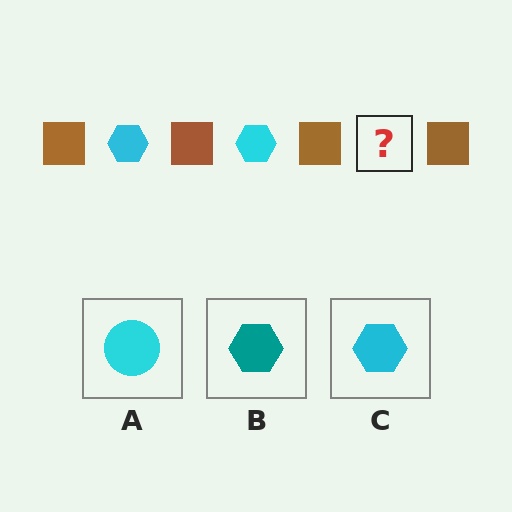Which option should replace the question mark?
Option C.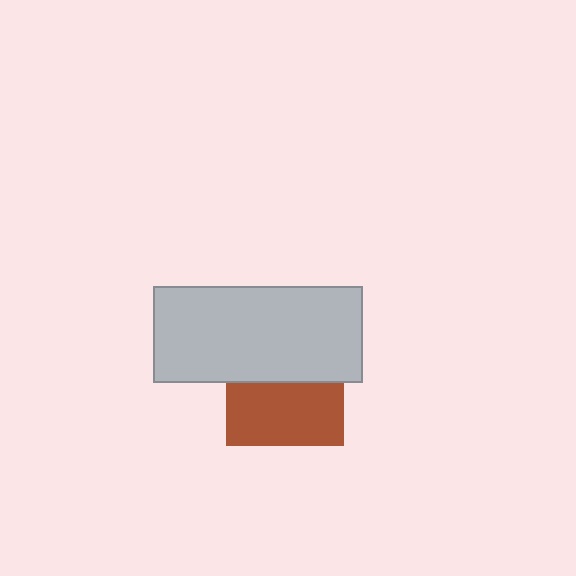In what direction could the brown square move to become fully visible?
The brown square could move down. That would shift it out from behind the light gray rectangle entirely.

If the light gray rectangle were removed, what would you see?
You would see the complete brown square.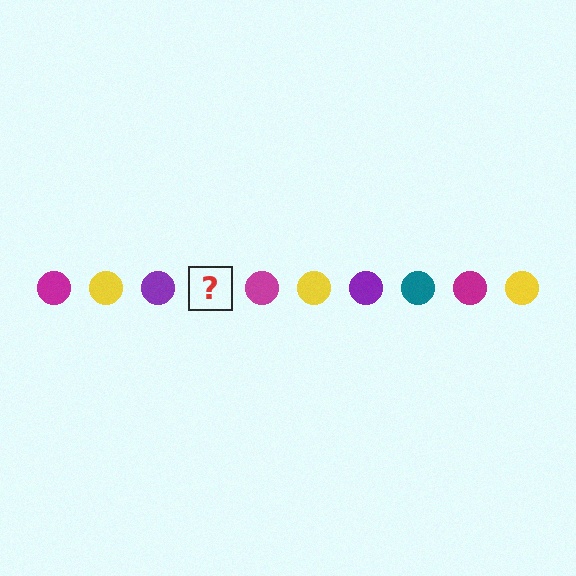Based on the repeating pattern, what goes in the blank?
The blank should be a teal circle.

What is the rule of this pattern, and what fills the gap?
The rule is that the pattern cycles through magenta, yellow, purple, teal circles. The gap should be filled with a teal circle.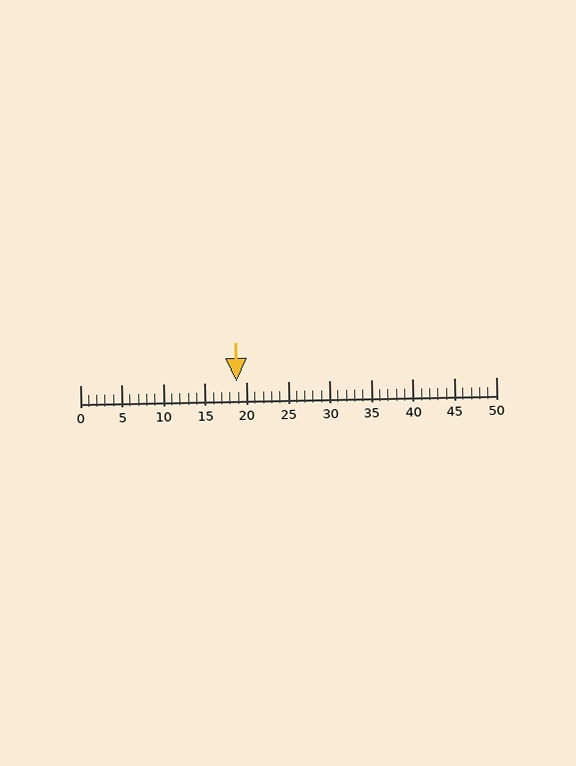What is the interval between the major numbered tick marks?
The major tick marks are spaced 5 units apart.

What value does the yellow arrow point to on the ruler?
The yellow arrow points to approximately 19.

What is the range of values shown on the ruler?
The ruler shows values from 0 to 50.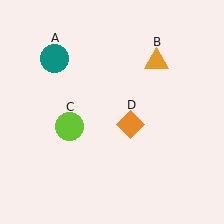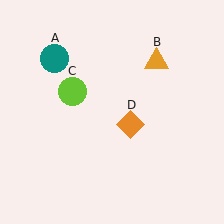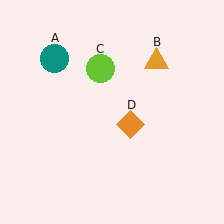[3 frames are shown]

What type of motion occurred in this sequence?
The lime circle (object C) rotated clockwise around the center of the scene.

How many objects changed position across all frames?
1 object changed position: lime circle (object C).